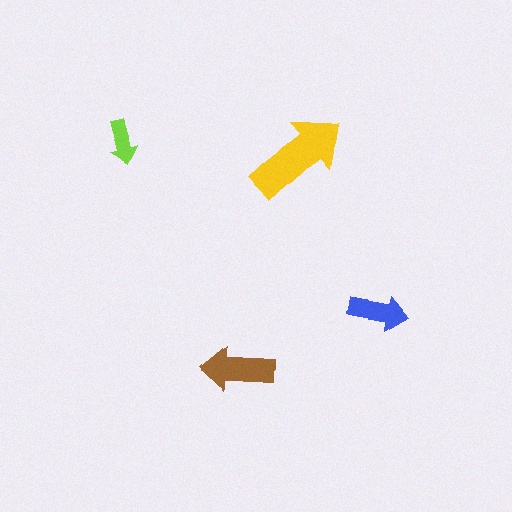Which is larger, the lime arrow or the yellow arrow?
The yellow one.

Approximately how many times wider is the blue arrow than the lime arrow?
About 1.5 times wider.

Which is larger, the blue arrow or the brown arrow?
The brown one.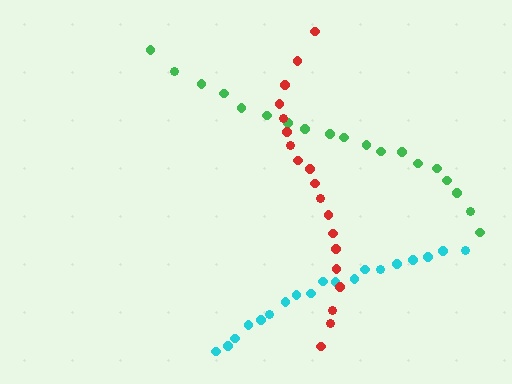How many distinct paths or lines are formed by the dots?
There are 3 distinct paths.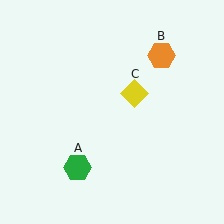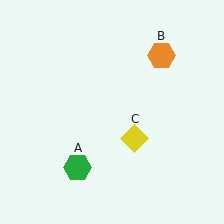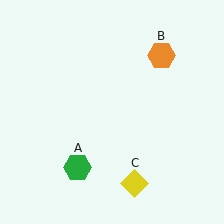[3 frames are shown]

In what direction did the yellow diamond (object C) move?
The yellow diamond (object C) moved down.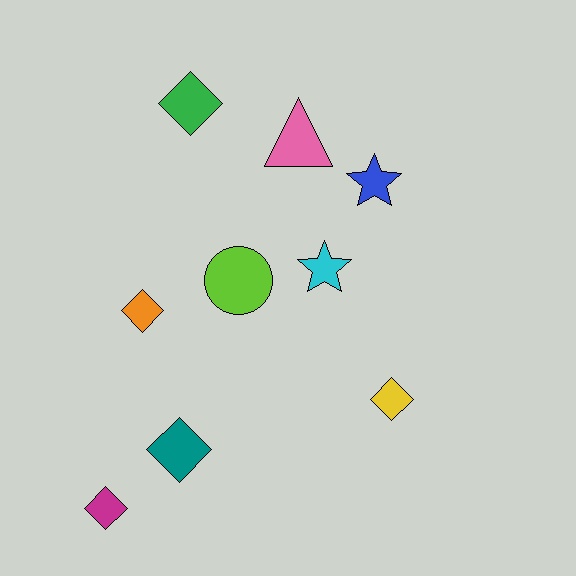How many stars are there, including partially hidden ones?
There are 2 stars.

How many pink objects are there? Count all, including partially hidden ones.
There is 1 pink object.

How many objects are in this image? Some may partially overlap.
There are 9 objects.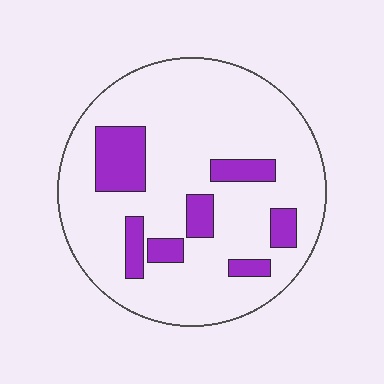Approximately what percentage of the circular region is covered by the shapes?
Approximately 20%.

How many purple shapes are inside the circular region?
7.